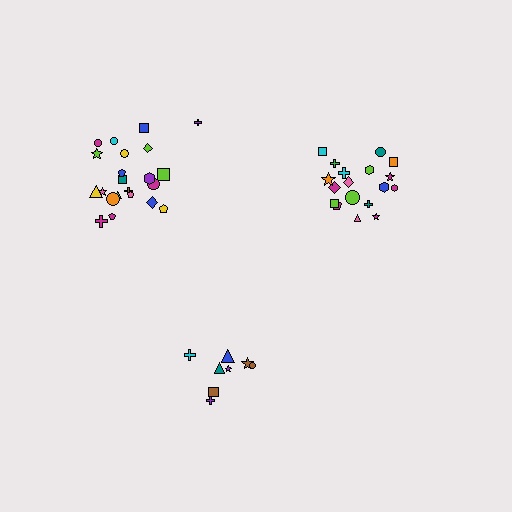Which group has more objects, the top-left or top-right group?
The top-left group.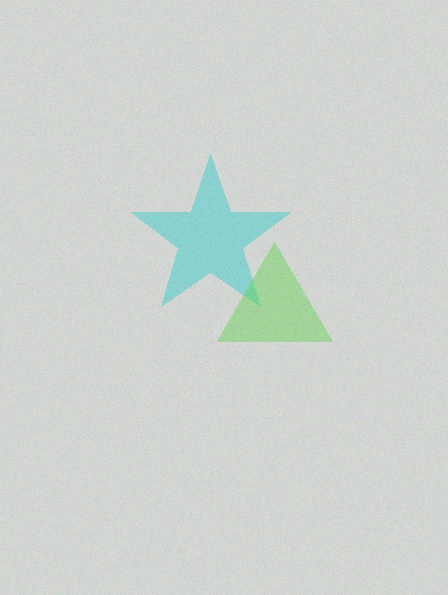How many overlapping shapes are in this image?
There are 2 overlapping shapes in the image.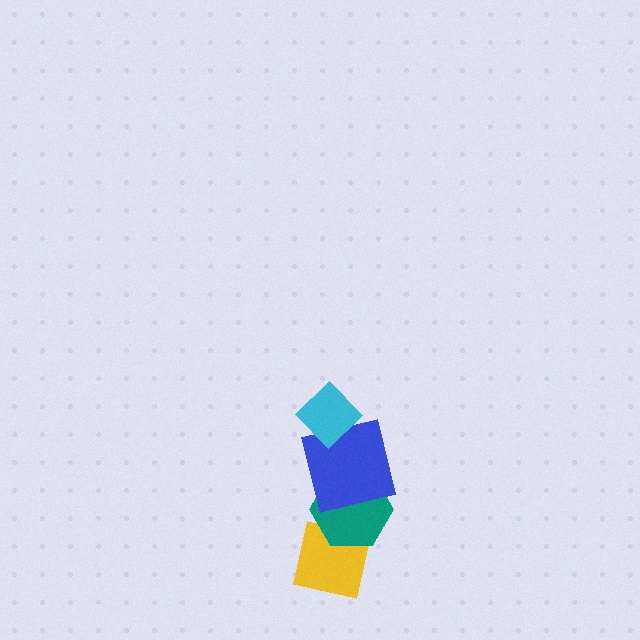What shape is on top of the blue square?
The cyan diamond is on top of the blue square.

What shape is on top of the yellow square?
The teal hexagon is on top of the yellow square.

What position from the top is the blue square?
The blue square is 2nd from the top.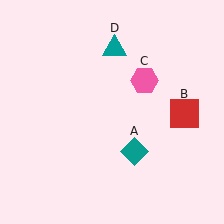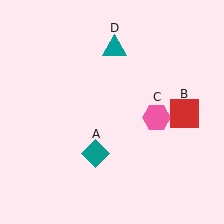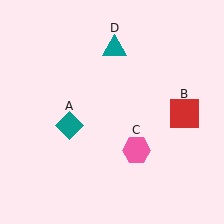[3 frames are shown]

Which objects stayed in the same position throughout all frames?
Red square (object B) and teal triangle (object D) remained stationary.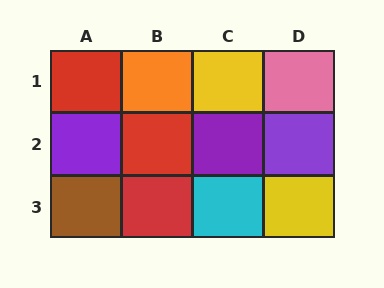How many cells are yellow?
2 cells are yellow.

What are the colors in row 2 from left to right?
Purple, red, purple, purple.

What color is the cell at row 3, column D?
Yellow.